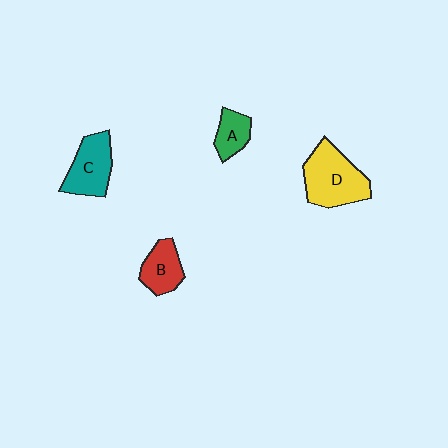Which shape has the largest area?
Shape D (yellow).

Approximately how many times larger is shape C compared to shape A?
Approximately 1.7 times.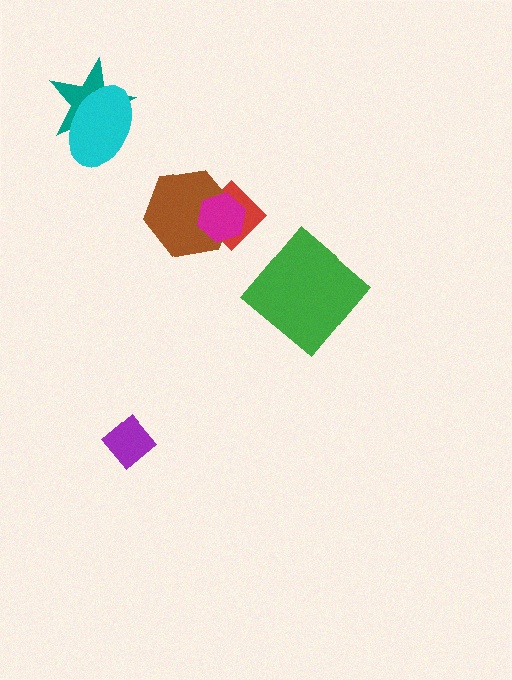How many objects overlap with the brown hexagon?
2 objects overlap with the brown hexagon.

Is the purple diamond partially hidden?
No, no other shape covers it.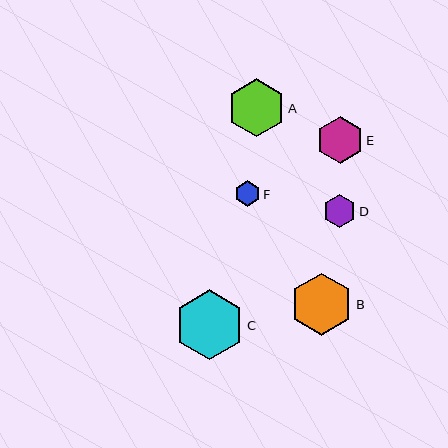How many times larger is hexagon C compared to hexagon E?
Hexagon C is approximately 1.5 times the size of hexagon E.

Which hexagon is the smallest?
Hexagon F is the smallest with a size of approximately 26 pixels.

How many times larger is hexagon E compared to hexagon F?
Hexagon E is approximately 1.8 times the size of hexagon F.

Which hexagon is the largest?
Hexagon C is the largest with a size of approximately 70 pixels.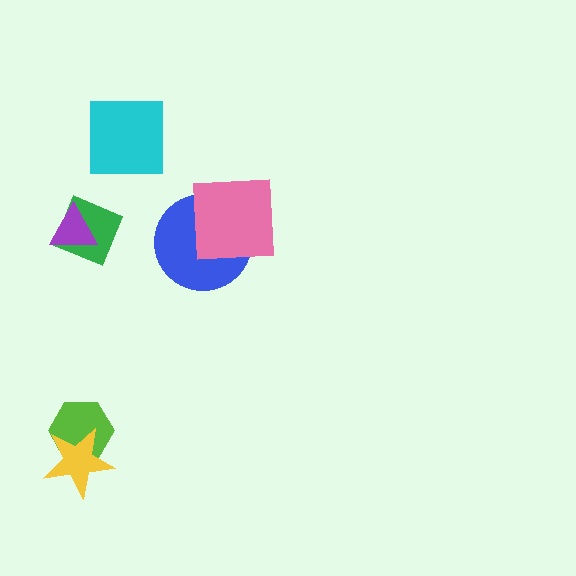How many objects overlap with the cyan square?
0 objects overlap with the cyan square.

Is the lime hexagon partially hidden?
Yes, it is partially covered by another shape.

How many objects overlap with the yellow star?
1 object overlaps with the yellow star.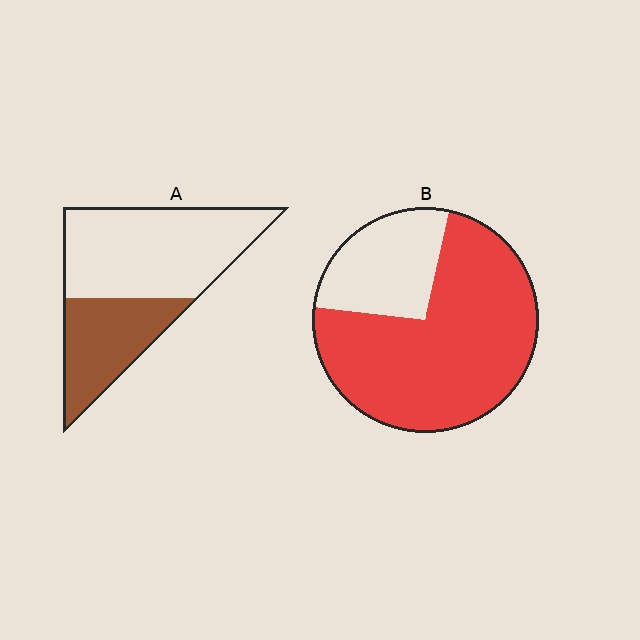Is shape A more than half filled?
No.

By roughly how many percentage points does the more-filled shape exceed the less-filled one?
By roughly 40 percentage points (B over A).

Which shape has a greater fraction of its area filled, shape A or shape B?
Shape B.